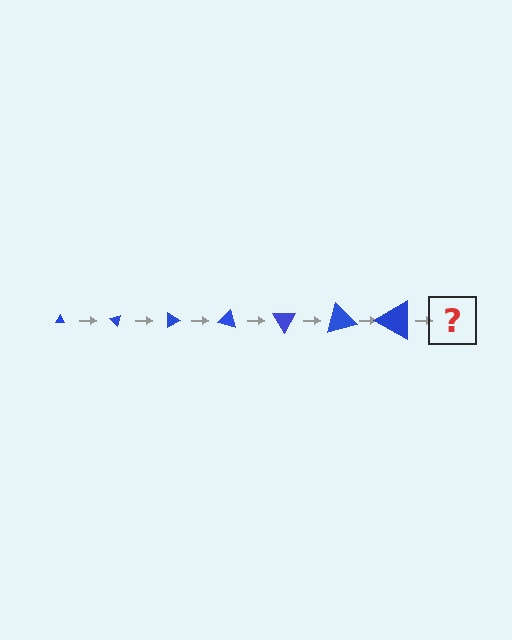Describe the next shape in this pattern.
It should be a triangle, larger than the previous one and rotated 315 degrees from the start.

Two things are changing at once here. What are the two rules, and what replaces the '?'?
The two rules are that the triangle grows larger each step and it rotates 45 degrees each step. The '?' should be a triangle, larger than the previous one and rotated 315 degrees from the start.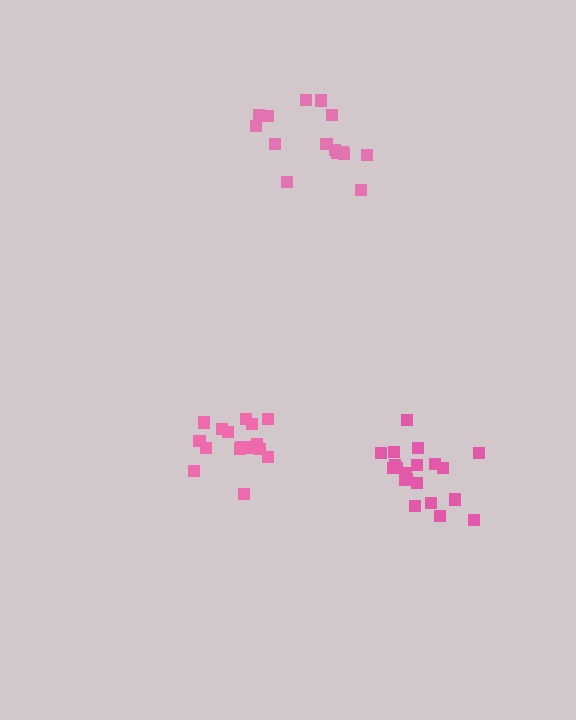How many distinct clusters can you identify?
There are 3 distinct clusters.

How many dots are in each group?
Group 1: 20 dots, Group 2: 16 dots, Group 3: 15 dots (51 total).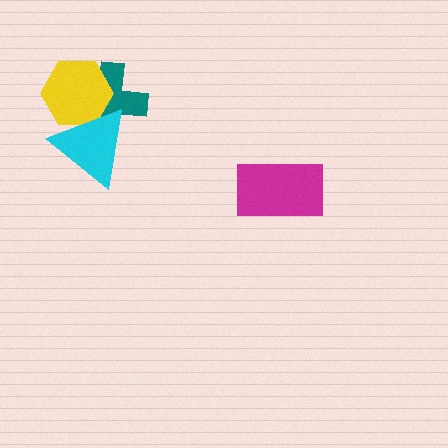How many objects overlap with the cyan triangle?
2 objects overlap with the cyan triangle.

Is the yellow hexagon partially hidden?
Yes, it is partially covered by another shape.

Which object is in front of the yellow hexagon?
The cyan triangle is in front of the yellow hexagon.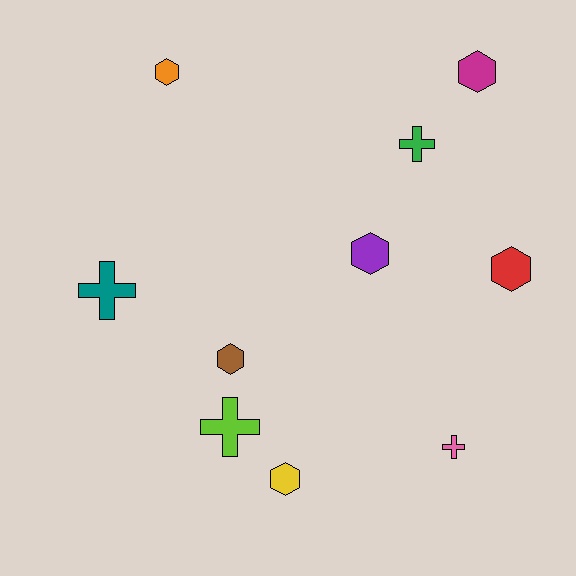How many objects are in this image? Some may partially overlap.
There are 10 objects.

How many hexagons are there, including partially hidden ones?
There are 6 hexagons.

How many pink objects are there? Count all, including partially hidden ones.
There is 1 pink object.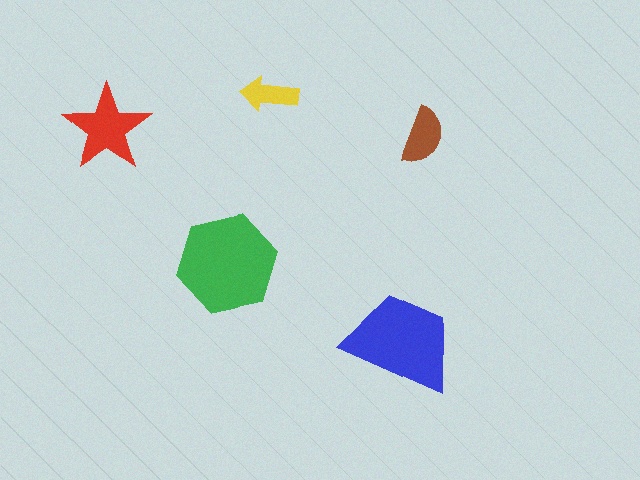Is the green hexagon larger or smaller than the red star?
Larger.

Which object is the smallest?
The yellow arrow.